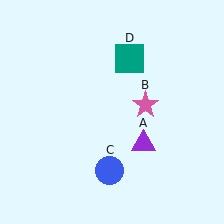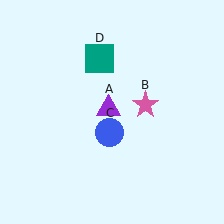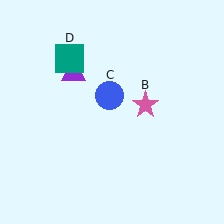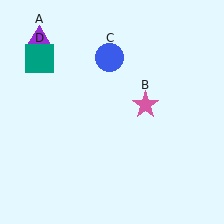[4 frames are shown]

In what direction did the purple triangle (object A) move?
The purple triangle (object A) moved up and to the left.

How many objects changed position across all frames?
3 objects changed position: purple triangle (object A), blue circle (object C), teal square (object D).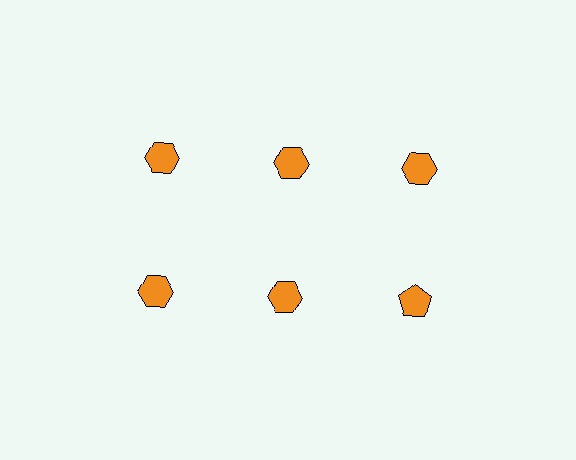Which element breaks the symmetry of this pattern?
The orange pentagon in the second row, center column breaks the symmetry. All other shapes are orange hexagons.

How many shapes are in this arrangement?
There are 6 shapes arranged in a grid pattern.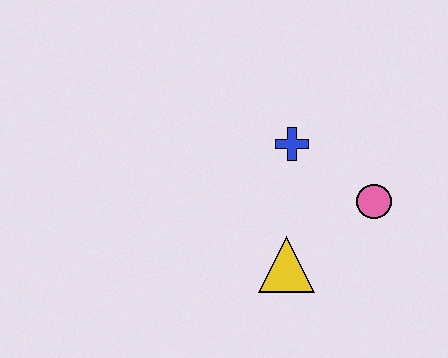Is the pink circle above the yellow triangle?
Yes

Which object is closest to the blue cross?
The pink circle is closest to the blue cross.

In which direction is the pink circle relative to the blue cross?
The pink circle is to the right of the blue cross.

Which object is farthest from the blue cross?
The yellow triangle is farthest from the blue cross.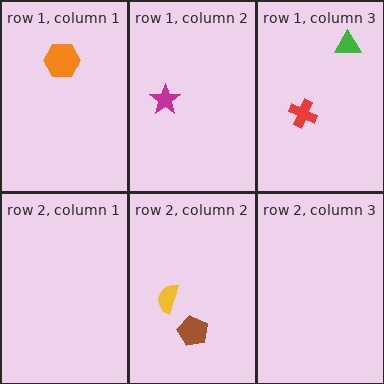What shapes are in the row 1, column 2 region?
The magenta star.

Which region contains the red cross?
The row 1, column 3 region.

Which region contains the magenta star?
The row 1, column 2 region.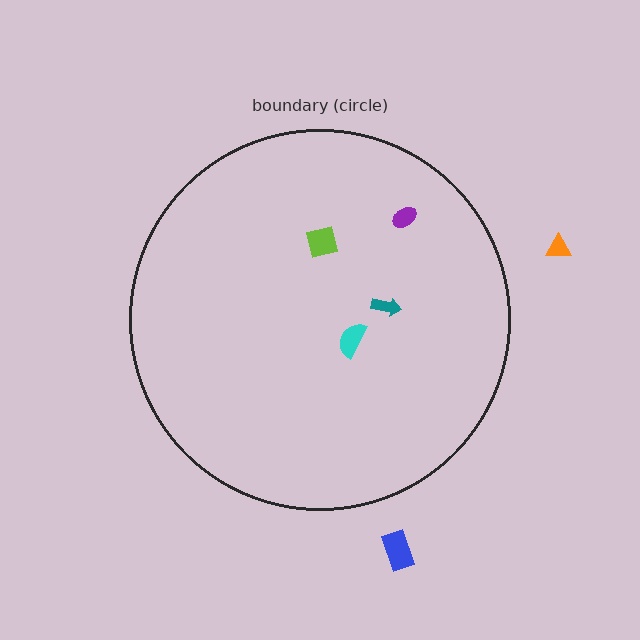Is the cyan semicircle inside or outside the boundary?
Inside.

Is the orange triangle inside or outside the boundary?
Outside.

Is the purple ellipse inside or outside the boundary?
Inside.